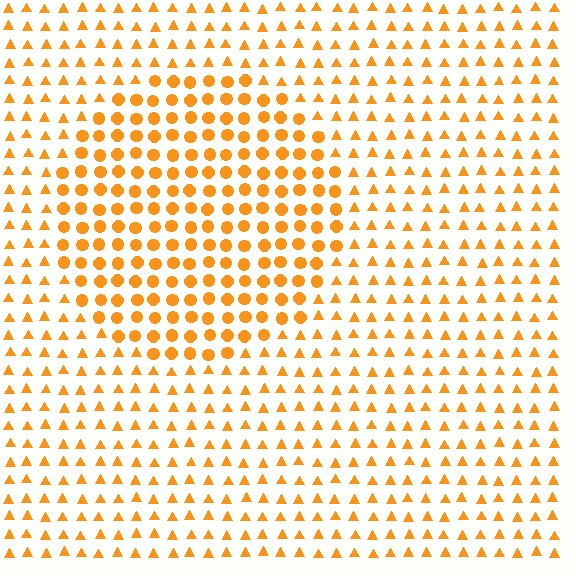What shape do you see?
I see a circle.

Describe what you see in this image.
The image is filled with small orange elements arranged in a uniform grid. A circle-shaped region contains circles, while the surrounding area contains triangles. The boundary is defined purely by the change in element shape.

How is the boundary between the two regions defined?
The boundary is defined by a change in element shape: circles inside vs. triangles outside. All elements share the same color and spacing.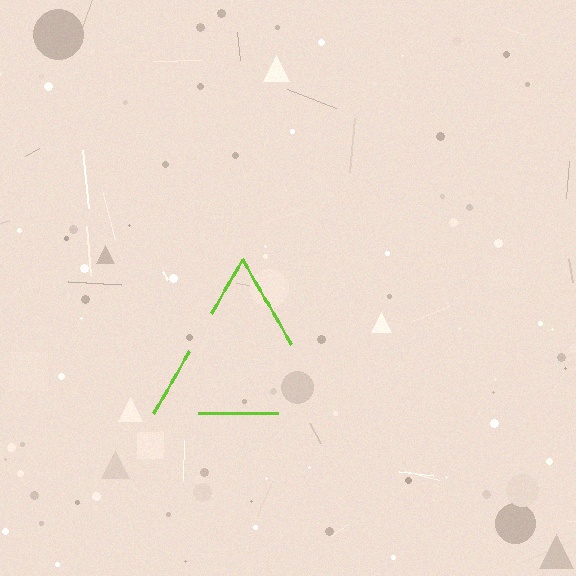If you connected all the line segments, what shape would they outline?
They would outline a triangle.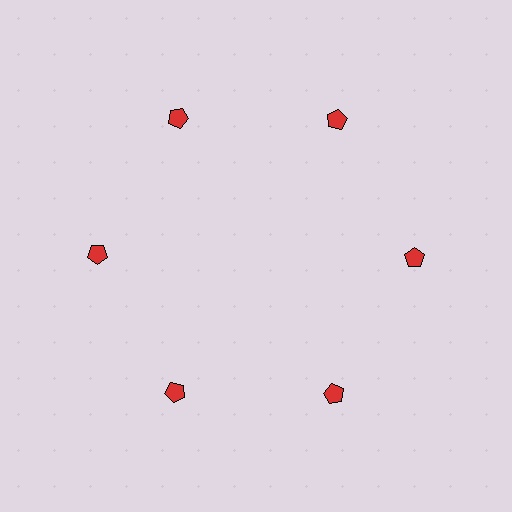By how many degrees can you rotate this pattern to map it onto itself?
The pattern maps onto itself every 60 degrees of rotation.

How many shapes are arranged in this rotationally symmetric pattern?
There are 6 shapes, arranged in 6 groups of 1.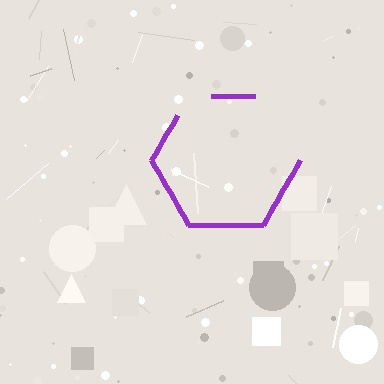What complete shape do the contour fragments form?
The contour fragments form a hexagon.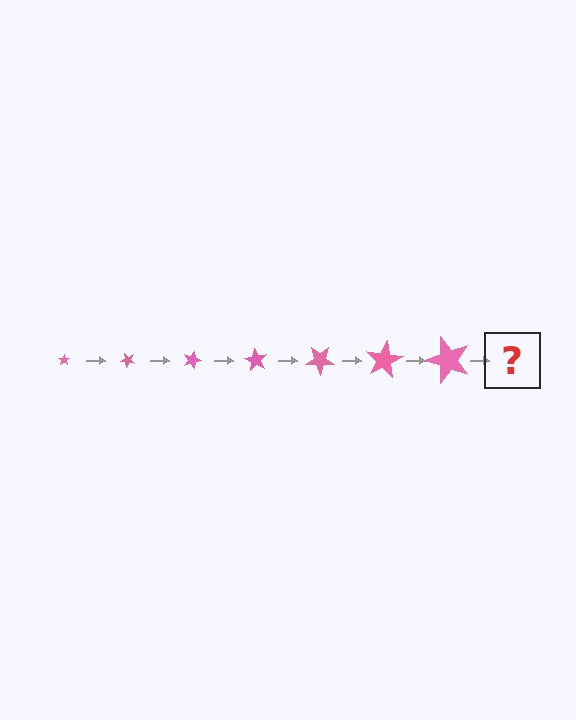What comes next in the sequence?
The next element should be a star, larger than the previous one and rotated 315 degrees from the start.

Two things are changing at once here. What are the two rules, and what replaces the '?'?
The two rules are that the star grows larger each step and it rotates 45 degrees each step. The '?' should be a star, larger than the previous one and rotated 315 degrees from the start.